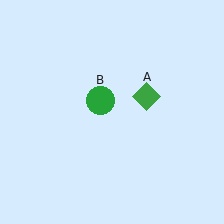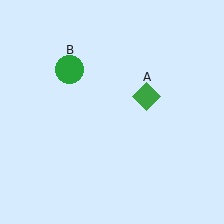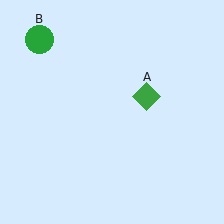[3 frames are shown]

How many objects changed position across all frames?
1 object changed position: green circle (object B).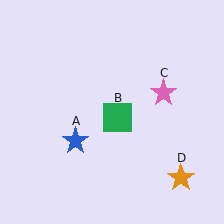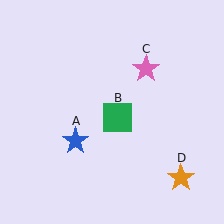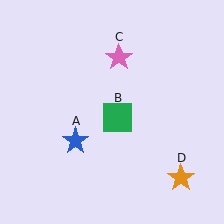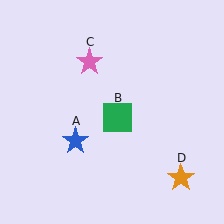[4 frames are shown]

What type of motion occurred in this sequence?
The pink star (object C) rotated counterclockwise around the center of the scene.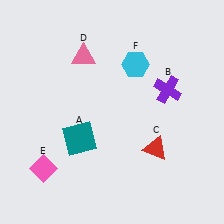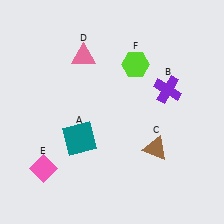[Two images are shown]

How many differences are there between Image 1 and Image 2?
There are 2 differences between the two images.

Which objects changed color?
C changed from red to brown. F changed from cyan to lime.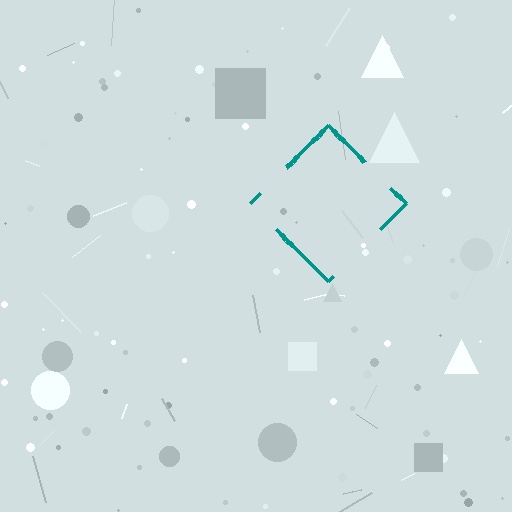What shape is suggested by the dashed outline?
The dashed outline suggests a diamond.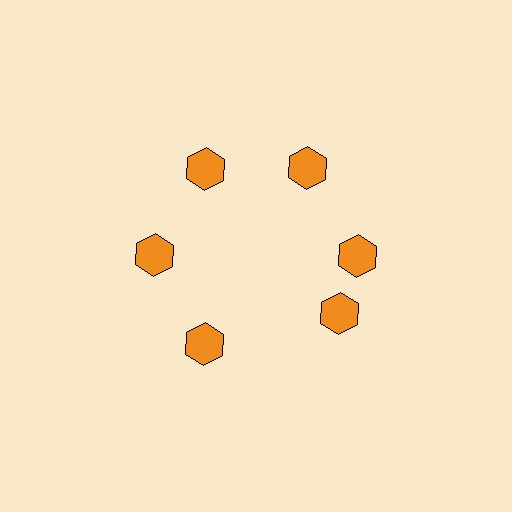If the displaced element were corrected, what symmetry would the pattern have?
It would have 6-fold rotational symmetry — the pattern would map onto itself every 60 degrees.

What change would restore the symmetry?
The symmetry would be restored by rotating it back into even spacing with its neighbors so that all 6 hexagons sit at equal angles and equal distance from the center.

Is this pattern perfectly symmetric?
No. The 6 orange hexagons are arranged in a ring, but one element near the 5 o'clock position is rotated out of alignment along the ring, breaking the 6-fold rotational symmetry.